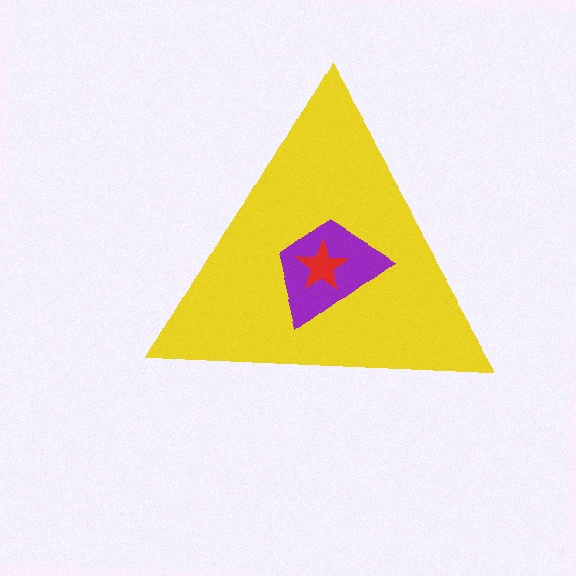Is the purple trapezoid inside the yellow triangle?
Yes.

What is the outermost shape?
The yellow triangle.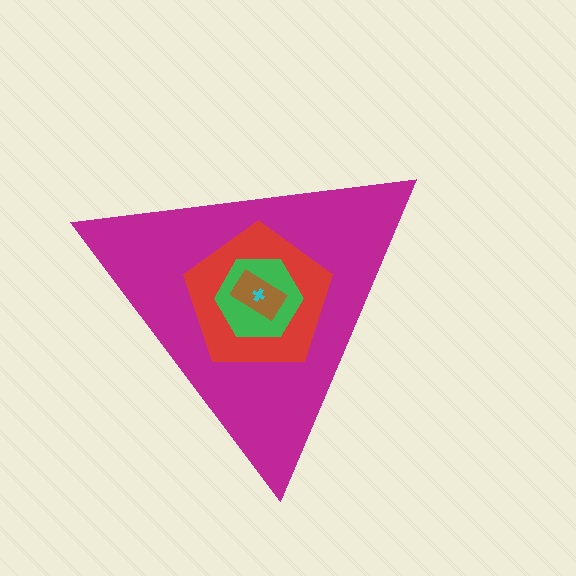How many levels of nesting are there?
5.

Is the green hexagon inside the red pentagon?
Yes.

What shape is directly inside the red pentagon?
The green hexagon.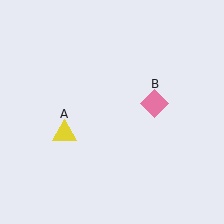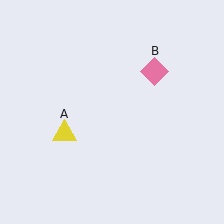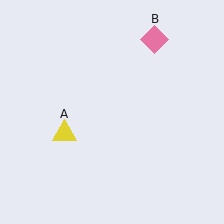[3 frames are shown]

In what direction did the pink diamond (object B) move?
The pink diamond (object B) moved up.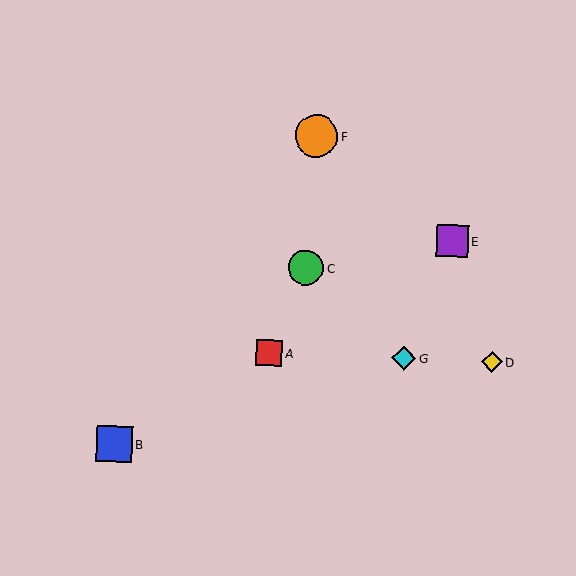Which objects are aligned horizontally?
Objects A, D, G are aligned horizontally.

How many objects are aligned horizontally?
3 objects (A, D, G) are aligned horizontally.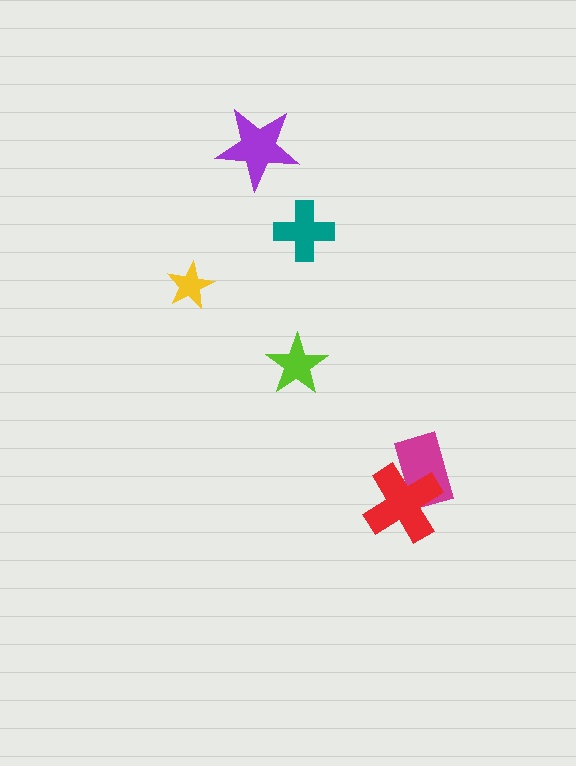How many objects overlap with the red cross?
1 object overlaps with the red cross.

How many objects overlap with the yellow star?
0 objects overlap with the yellow star.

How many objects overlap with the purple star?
0 objects overlap with the purple star.